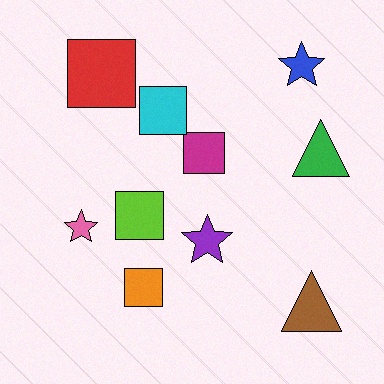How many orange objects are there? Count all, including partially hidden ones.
There is 1 orange object.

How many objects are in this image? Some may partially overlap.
There are 10 objects.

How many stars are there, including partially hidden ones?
There are 3 stars.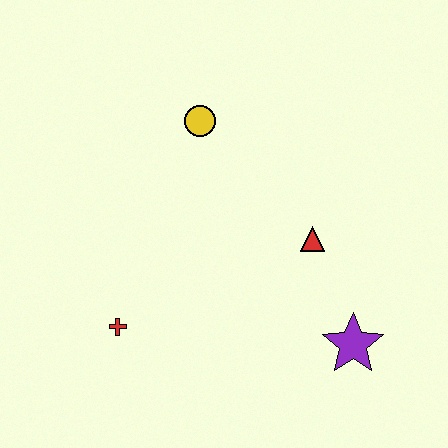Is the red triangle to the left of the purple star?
Yes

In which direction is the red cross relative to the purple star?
The red cross is to the left of the purple star.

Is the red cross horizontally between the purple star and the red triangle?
No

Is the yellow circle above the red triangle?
Yes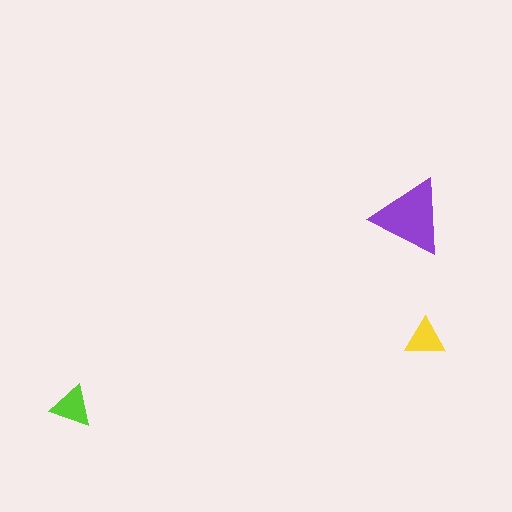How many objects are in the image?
There are 3 objects in the image.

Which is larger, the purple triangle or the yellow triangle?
The purple one.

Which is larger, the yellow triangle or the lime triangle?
The lime one.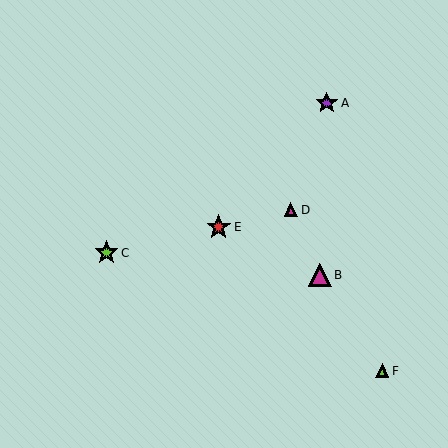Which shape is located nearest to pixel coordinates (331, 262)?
The magenta triangle (labeled B) at (320, 275) is nearest to that location.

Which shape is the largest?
The red star (labeled E) is the largest.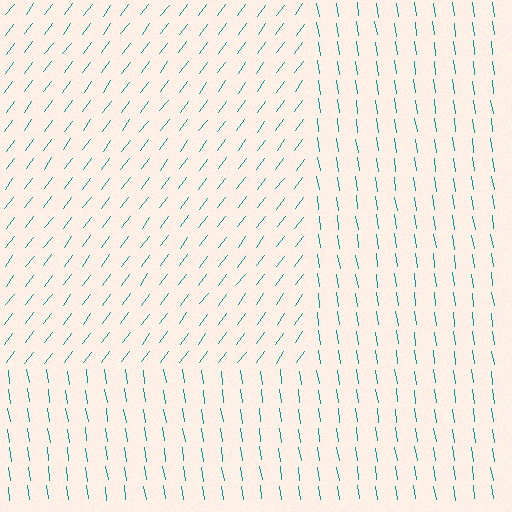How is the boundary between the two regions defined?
The boundary is defined purely by a change in line orientation (approximately 45 degrees difference). All lines are the same color and thickness.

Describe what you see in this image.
The image is filled with small teal line segments. A rectangle region in the image has lines oriented differently from the surrounding lines, creating a visible texture boundary.